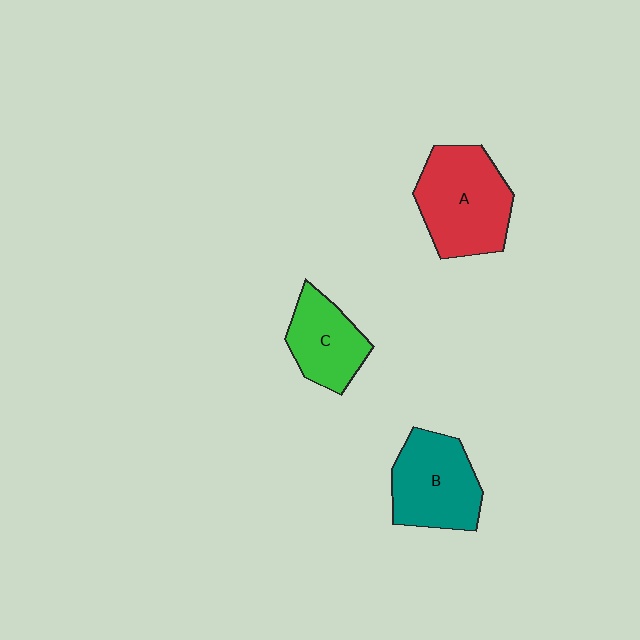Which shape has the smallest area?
Shape C (green).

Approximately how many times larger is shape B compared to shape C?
Approximately 1.3 times.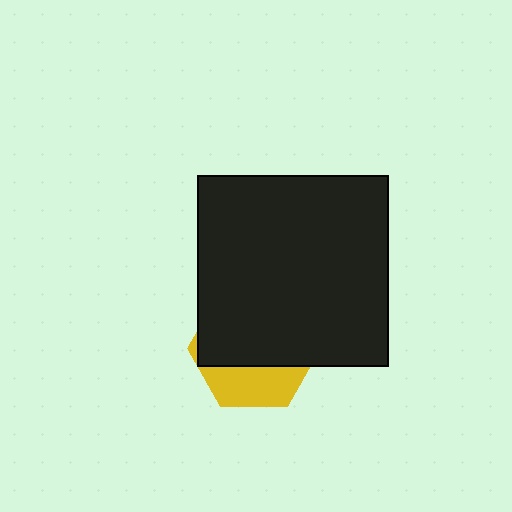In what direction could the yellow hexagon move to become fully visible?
The yellow hexagon could move down. That would shift it out from behind the black square entirely.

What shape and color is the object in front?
The object in front is a black square.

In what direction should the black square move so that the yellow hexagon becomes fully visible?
The black square should move up. That is the shortest direction to clear the overlap and leave the yellow hexagon fully visible.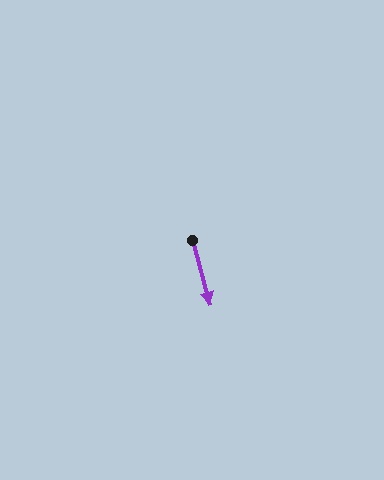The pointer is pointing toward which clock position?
Roughly 5 o'clock.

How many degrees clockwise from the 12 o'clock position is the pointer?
Approximately 164 degrees.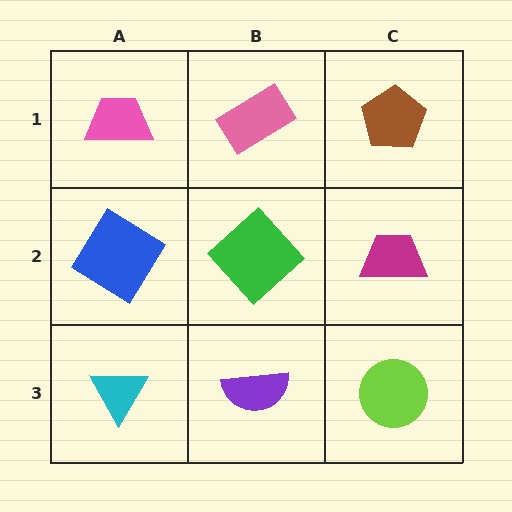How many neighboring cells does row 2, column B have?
4.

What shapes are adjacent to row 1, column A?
A blue diamond (row 2, column A), a pink rectangle (row 1, column B).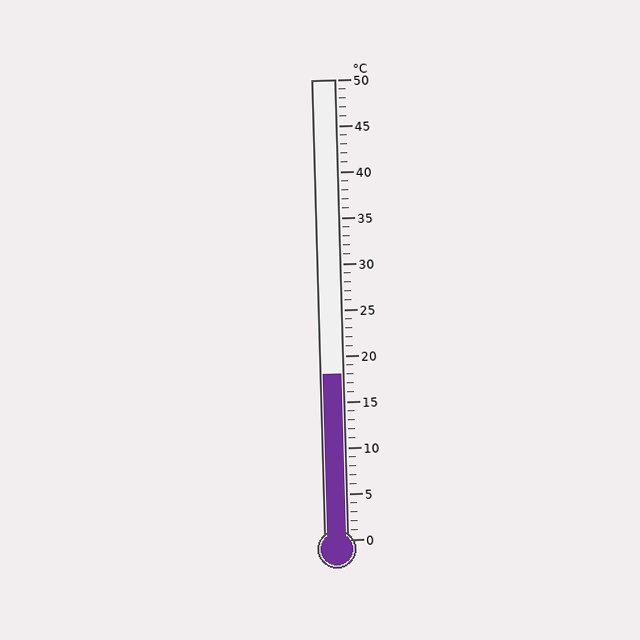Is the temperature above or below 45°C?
The temperature is below 45°C.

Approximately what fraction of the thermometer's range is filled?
The thermometer is filled to approximately 35% of its range.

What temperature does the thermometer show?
The thermometer shows approximately 18°C.